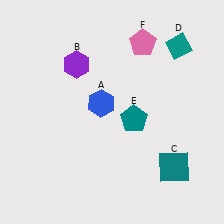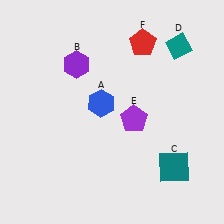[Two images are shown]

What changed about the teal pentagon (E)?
In Image 1, E is teal. In Image 2, it changed to purple.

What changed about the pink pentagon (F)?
In Image 1, F is pink. In Image 2, it changed to red.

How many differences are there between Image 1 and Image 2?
There are 2 differences between the two images.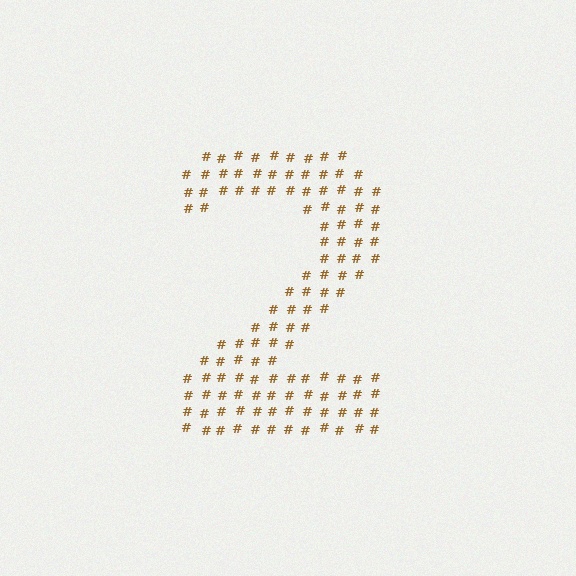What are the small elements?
The small elements are hash symbols.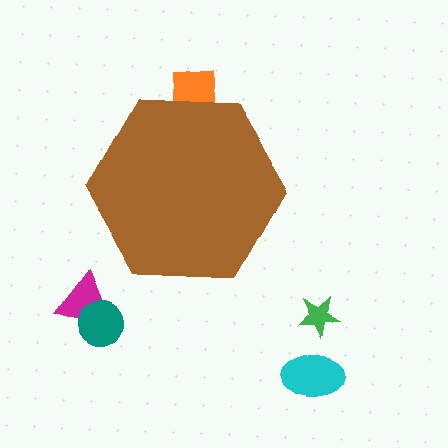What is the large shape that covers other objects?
A brown hexagon.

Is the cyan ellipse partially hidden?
No, the cyan ellipse is fully visible.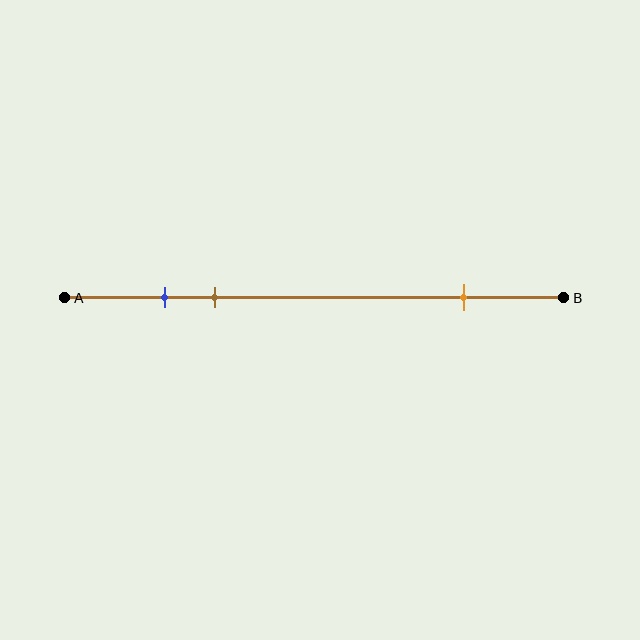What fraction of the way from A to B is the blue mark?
The blue mark is approximately 20% (0.2) of the way from A to B.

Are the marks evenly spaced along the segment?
No, the marks are not evenly spaced.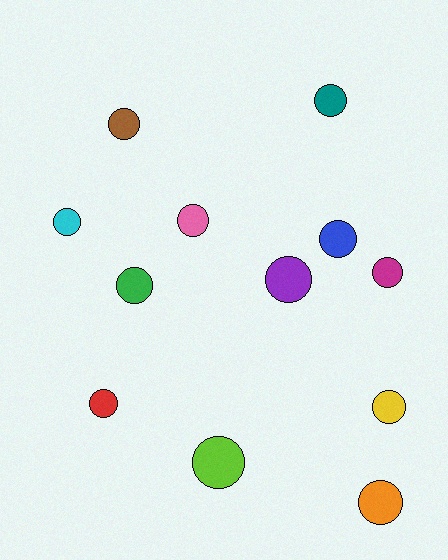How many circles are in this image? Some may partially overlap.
There are 12 circles.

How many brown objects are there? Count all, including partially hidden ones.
There is 1 brown object.